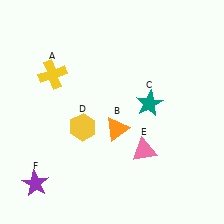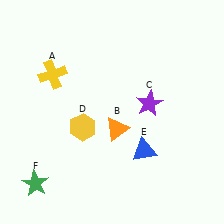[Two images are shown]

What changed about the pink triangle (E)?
In Image 1, E is pink. In Image 2, it changed to blue.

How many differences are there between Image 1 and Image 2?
There are 3 differences between the two images.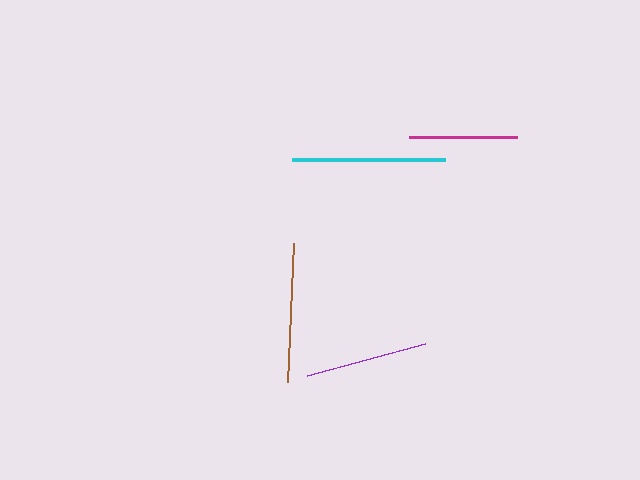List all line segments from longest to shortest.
From longest to shortest: cyan, brown, purple, magenta.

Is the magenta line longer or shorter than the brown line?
The brown line is longer than the magenta line.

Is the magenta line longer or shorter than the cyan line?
The cyan line is longer than the magenta line.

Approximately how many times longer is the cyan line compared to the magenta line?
The cyan line is approximately 1.4 times the length of the magenta line.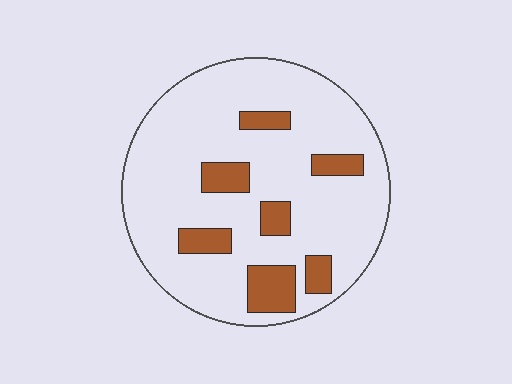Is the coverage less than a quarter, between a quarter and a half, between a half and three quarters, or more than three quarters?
Less than a quarter.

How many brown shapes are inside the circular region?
7.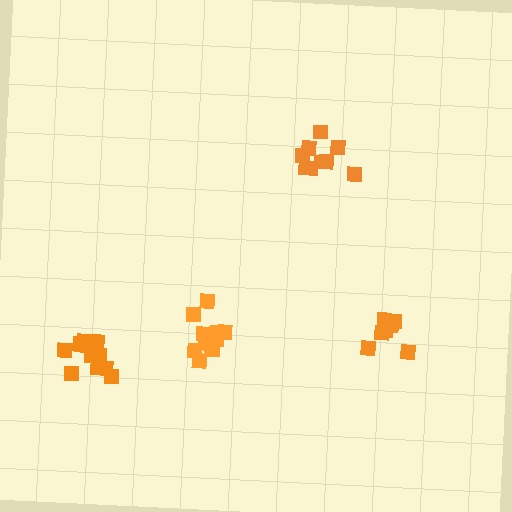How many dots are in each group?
Group 1: 11 dots, Group 2: 11 dots, Group 3: 9 dots, Group 4: 7 dots (38 total).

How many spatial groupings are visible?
There are 4 spatial groupings.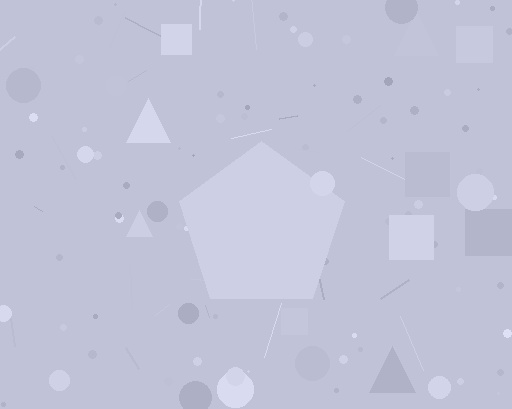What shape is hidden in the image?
A pentagon is hidden in the image.